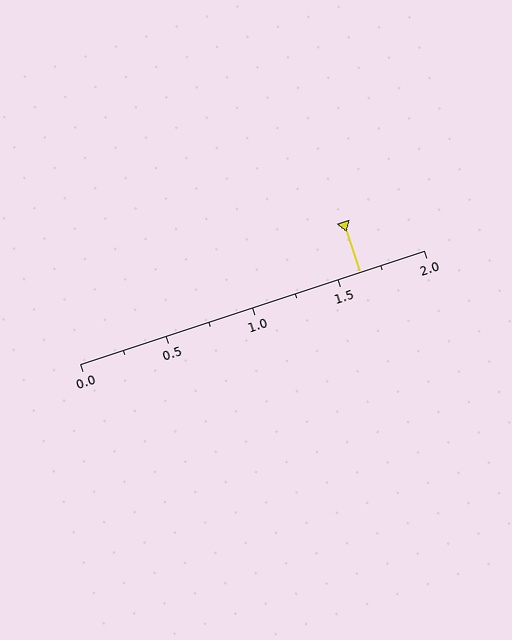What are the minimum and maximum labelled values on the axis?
The axis runs from 0.0 to 2.0.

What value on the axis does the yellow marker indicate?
The marker indicates approximately 1.62.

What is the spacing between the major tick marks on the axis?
The major ticks are spaced 0.5 apart.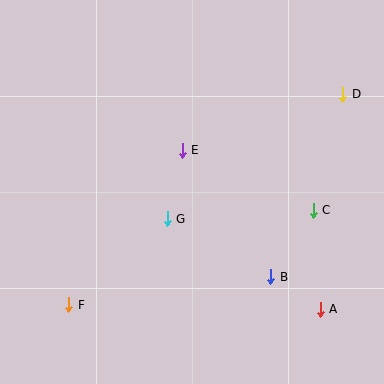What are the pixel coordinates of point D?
Point D is at (343, 94).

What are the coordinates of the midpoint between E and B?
The midpoint between E and B is at (227, 214).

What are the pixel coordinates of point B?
Point B is at (271, 277).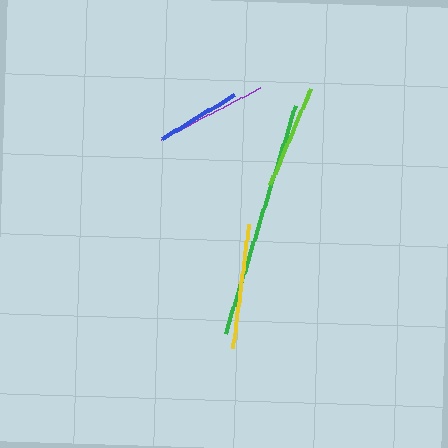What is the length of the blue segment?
The blue segment is approximately 84 pixels long.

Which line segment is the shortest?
The blue line is the shortest at approximately 84 pixels.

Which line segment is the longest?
The green line is the longest at approximately 239 pixels.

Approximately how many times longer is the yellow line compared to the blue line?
The yellow line is approximately 1.5 times the length of the blue line.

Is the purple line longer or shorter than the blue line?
The purple line is longer than the blue line.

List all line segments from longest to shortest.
From longest to shortest: green, yellow, purple, lime, blue.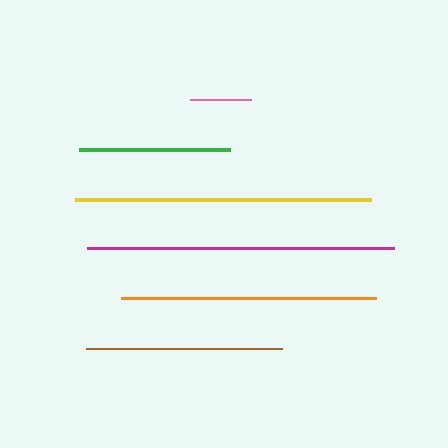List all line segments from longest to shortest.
From longest to shortest: magenta, yellow, orange, brown, green, pink.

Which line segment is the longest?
The magenta line is the longest at approximately 307 pixels.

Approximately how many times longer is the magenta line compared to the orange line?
The magenta line is approximately 1.2 times the length of the orange line.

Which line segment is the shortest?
The pink line is the shortest at approximately 61 pixels.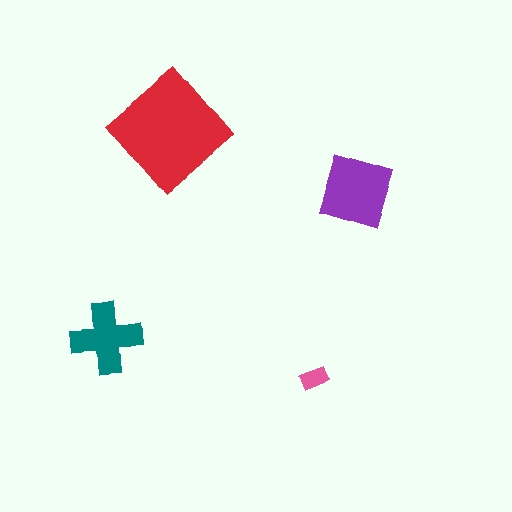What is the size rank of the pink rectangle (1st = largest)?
4th.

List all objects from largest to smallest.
The red diamond, the purple diamond, the teal cross, the pink rectangle.